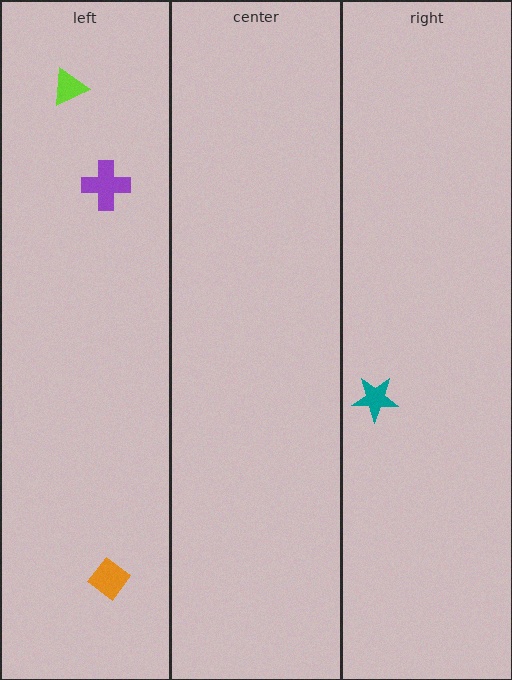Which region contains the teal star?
The right region.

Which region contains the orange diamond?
The left region.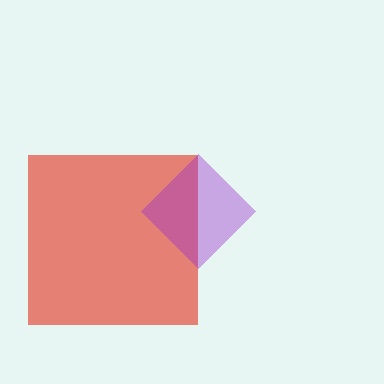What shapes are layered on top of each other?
The layered shapes are: a red square, a purple diamond.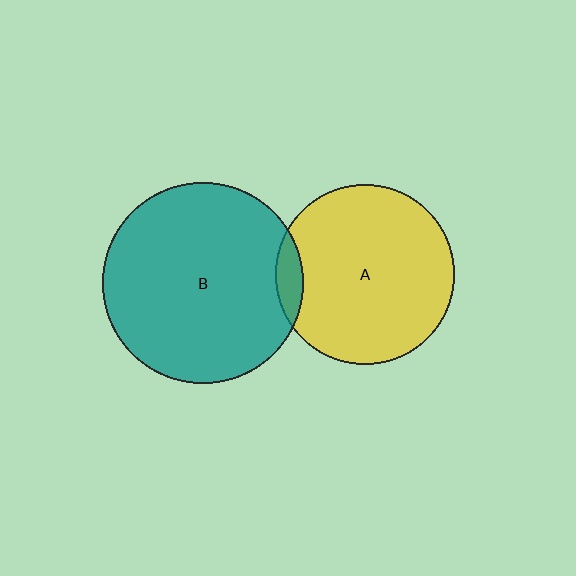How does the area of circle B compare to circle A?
Approximately 1.3 times.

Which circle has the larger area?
Circle B (teal).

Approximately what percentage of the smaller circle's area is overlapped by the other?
Approximately 5%.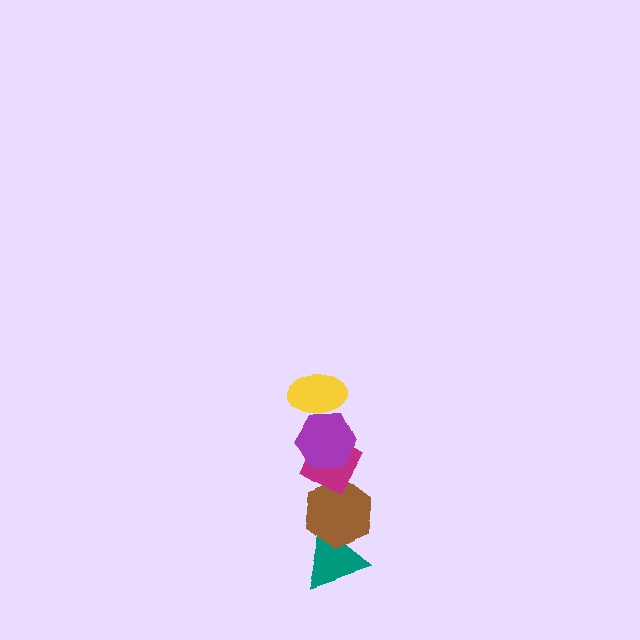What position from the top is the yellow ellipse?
The yellow ellipse is 1st from the top.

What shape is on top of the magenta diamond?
The purple hexagon is on top of the magenta diamond.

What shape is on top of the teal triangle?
The brown hexagon is on top of the teal triangle.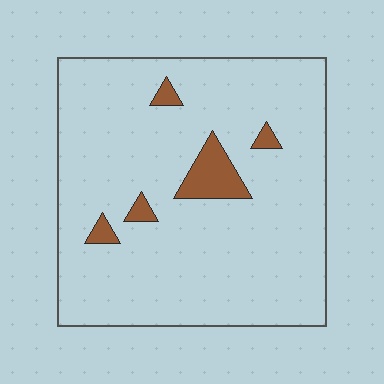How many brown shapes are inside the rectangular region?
5.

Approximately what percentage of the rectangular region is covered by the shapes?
Approximately 5%.